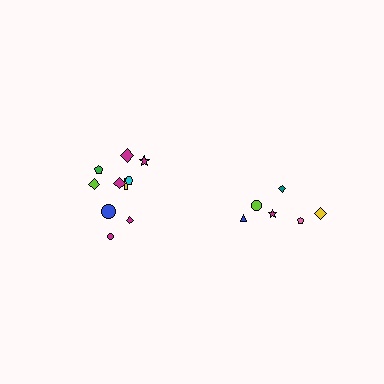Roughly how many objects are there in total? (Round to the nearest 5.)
Roughly 15 objects in total.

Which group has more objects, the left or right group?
The left group.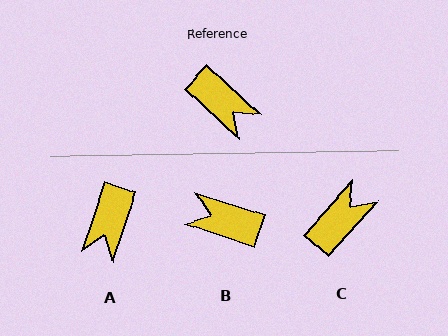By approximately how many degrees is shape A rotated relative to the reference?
Approximately 66 degrees clockwise.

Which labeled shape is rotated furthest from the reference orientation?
B, about 155 degrees away.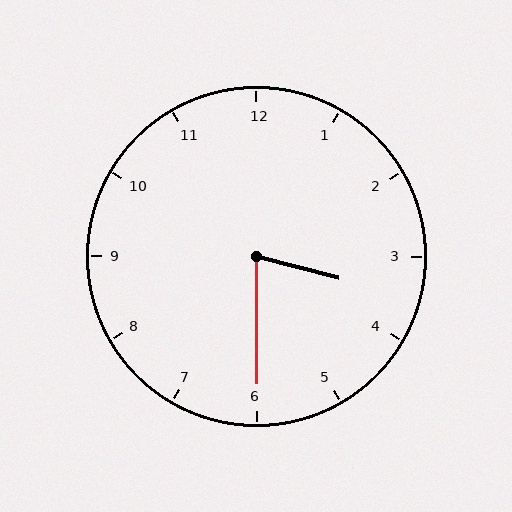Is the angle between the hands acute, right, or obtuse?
It is acute.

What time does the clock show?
3:30.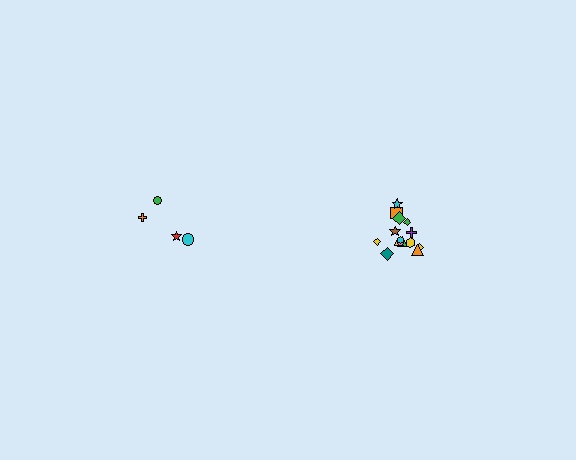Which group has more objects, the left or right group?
The right group.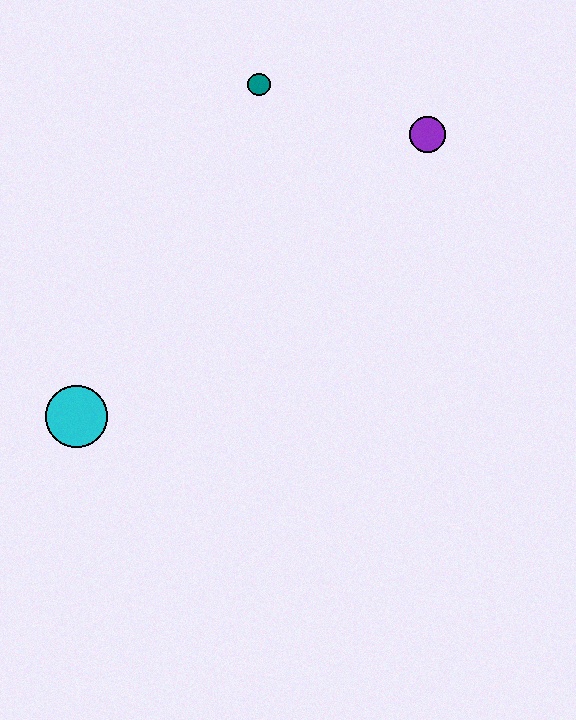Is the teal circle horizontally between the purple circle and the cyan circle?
Yes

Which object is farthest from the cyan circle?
The purple circle is farthest from the cyan circle.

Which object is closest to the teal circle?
The purple circle is closest to the teal circle.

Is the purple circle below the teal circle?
Yes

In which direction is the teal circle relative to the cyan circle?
The teal circle is above the cyan circle.